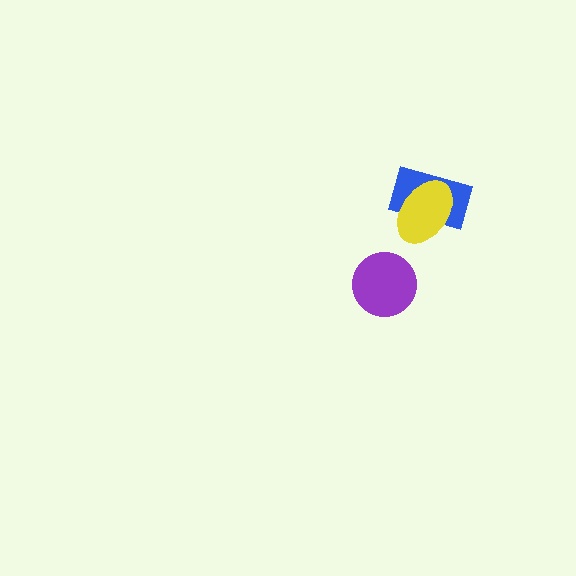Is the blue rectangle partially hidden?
Yes, it is partially covered by another shape.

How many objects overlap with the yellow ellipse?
1 object overlaps with the yellow ellipse.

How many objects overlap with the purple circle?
0 objects overlap with the purple circle.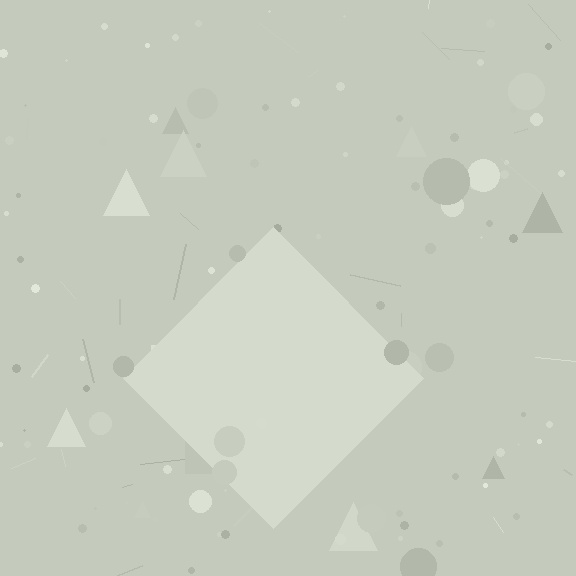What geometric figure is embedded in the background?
A diamond is embedded in the background.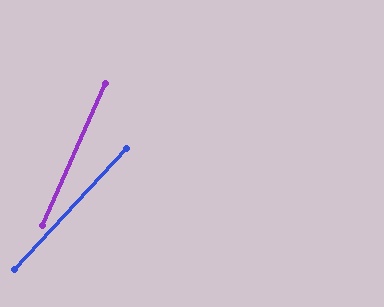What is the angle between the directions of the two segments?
Approximately 19 degrees.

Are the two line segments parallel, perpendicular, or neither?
Neither parallel nor perpendicular — they differ by about 19°.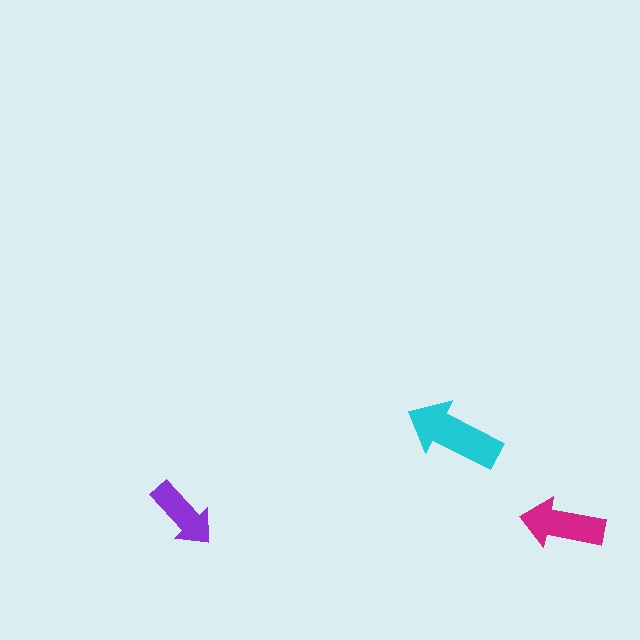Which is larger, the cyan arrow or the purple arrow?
The cyan one.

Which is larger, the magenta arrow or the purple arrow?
The magenta one.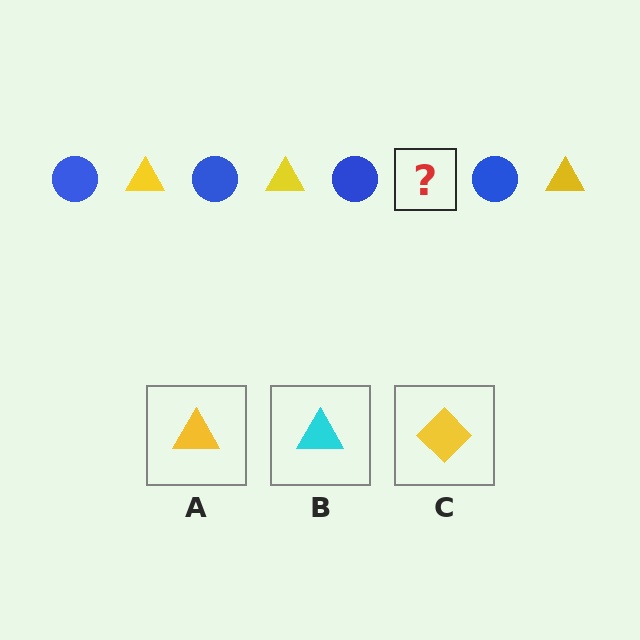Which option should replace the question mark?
Option A.